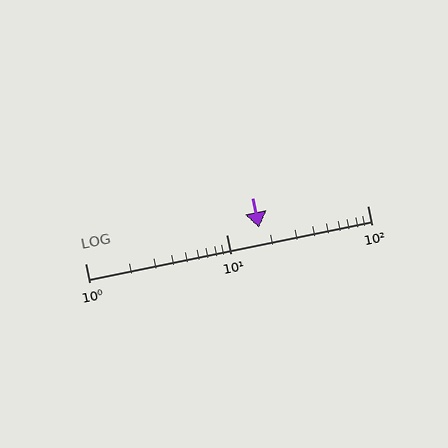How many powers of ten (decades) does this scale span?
The scale spans 2 decades, from 1 to 100.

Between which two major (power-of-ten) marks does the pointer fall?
The pointer is between 10 and 100.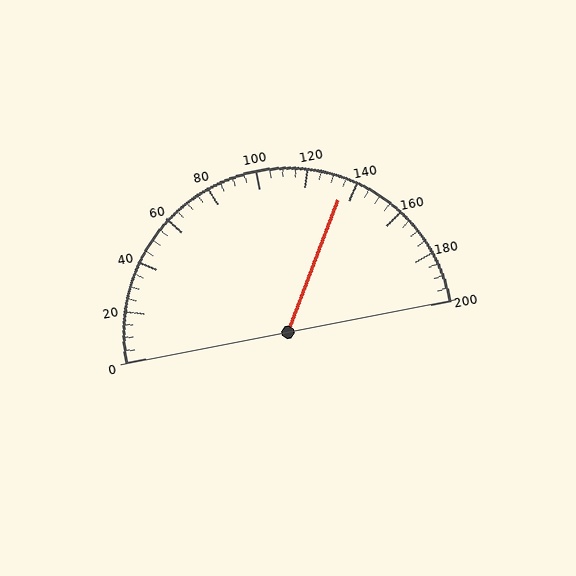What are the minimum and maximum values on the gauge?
The gauge ranges from 0 to 200.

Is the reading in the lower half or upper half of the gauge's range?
The reading is in the upper half of the range (0 to 200).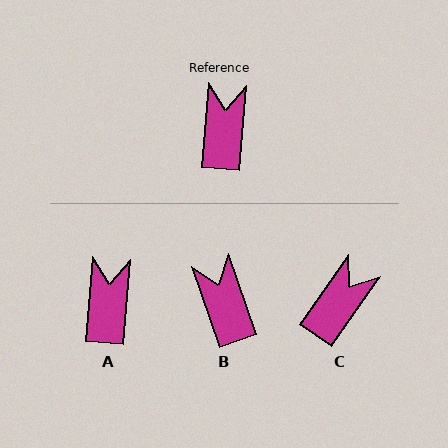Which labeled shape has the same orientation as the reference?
A.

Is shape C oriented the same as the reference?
No, it is off by about 30 degrees.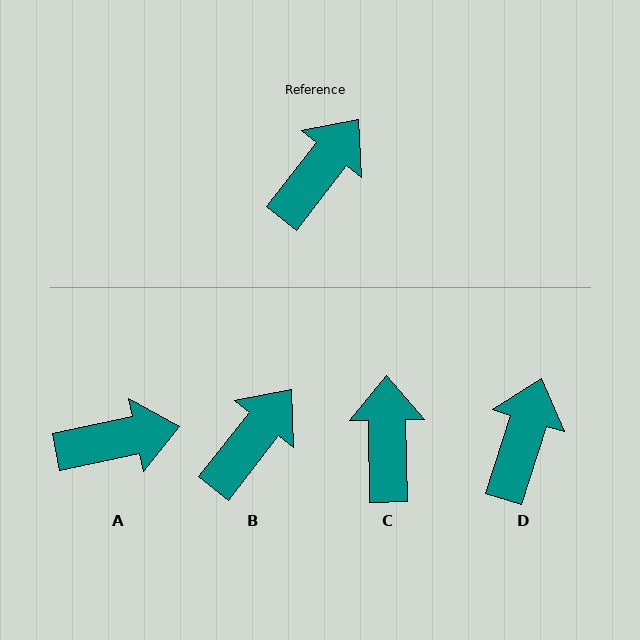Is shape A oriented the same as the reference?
No, it is off by about 40 degrees.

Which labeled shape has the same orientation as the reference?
B.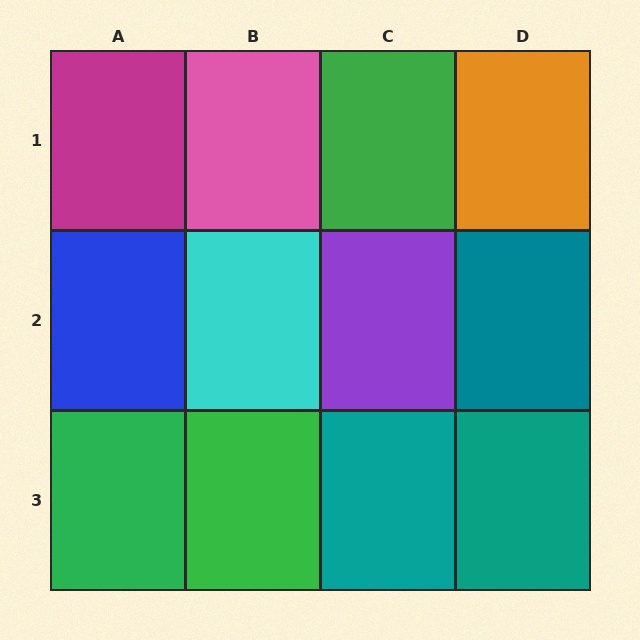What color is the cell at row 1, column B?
Pink.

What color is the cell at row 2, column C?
Purple.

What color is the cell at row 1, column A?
Magenta.